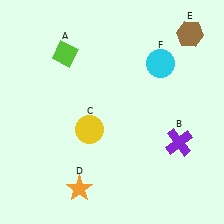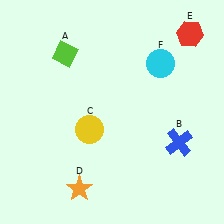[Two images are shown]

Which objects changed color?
B changed from purple to blue. E changed from brown to red.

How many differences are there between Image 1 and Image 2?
There are 2 differences between the two images.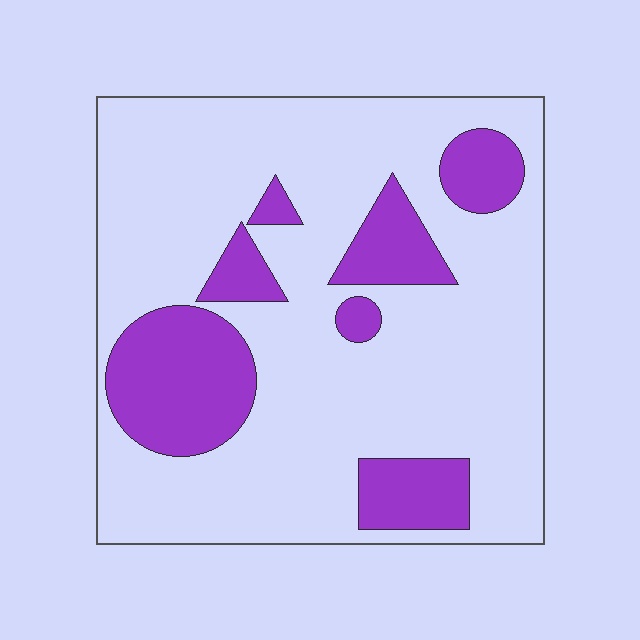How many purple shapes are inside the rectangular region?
7.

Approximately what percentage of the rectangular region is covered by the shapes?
Approximately 25%.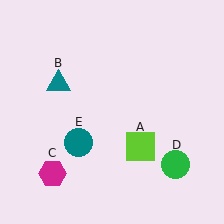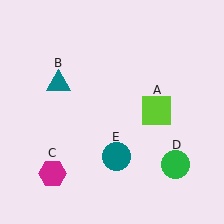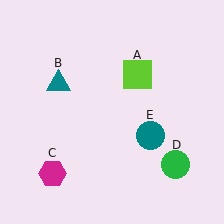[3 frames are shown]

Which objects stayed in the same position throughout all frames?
Teal triangle (object B) and magenta hexagon (object C) and green circle (object D) remained stationary.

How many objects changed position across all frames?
2 objects changed position: lime square (object A), teal circle (object E).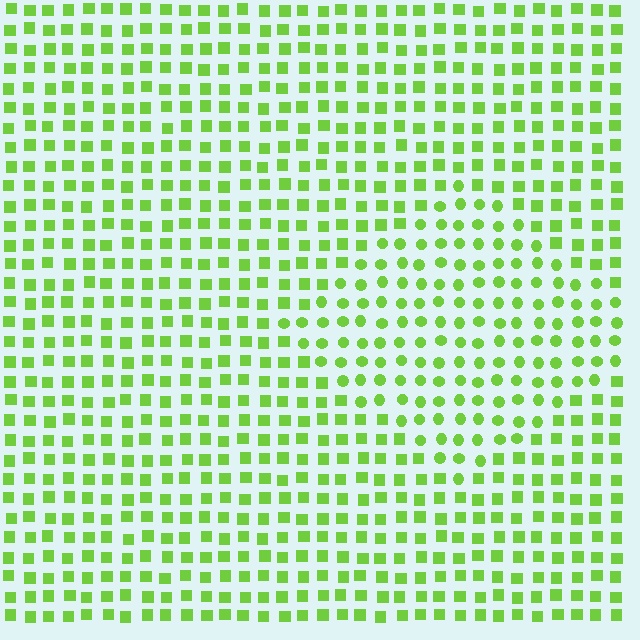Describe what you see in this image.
The image is filled with small lime elements arranged in a uniform grid. A diamond-shaped region contains circles, while the surrounding area contains squares. The boundary is defined purely by the change in element shape.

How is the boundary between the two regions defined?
The boundary is defined by a change in element shape: circles inside vs. squares outside. All elements share the same color and spacing.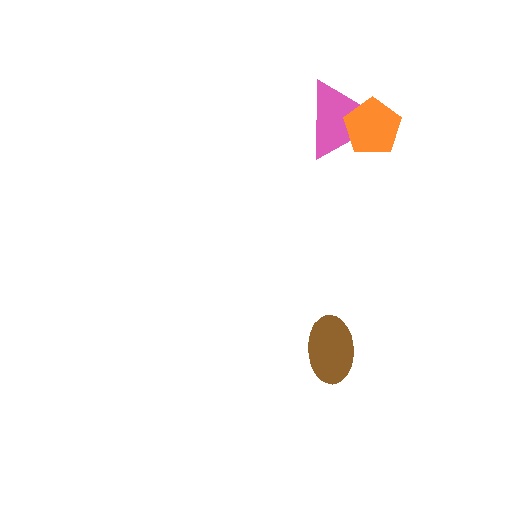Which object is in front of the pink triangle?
The orange pentagon is in front of the pink triangle.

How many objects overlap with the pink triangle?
1 object overlaps with the pink triangle.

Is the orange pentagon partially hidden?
No, no other shape covers it.